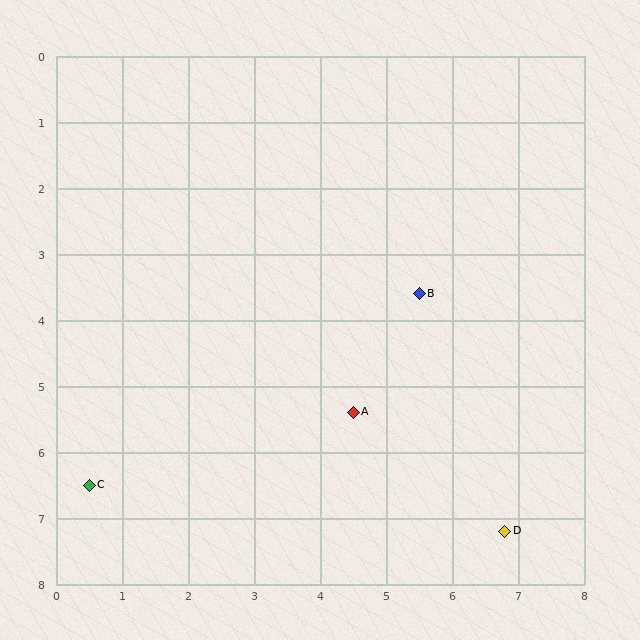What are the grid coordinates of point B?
Point B is at approximately (5.5, 3.6).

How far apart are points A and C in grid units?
Points A and C are about 4.1 grid units apart.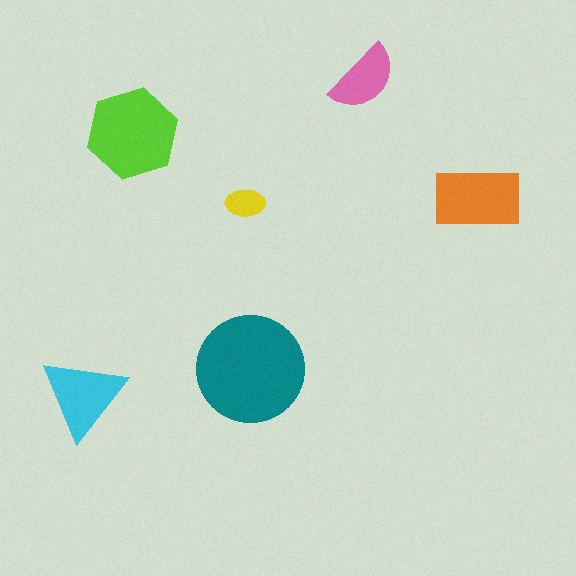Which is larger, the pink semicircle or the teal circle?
The teal circle.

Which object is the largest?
The teal circle.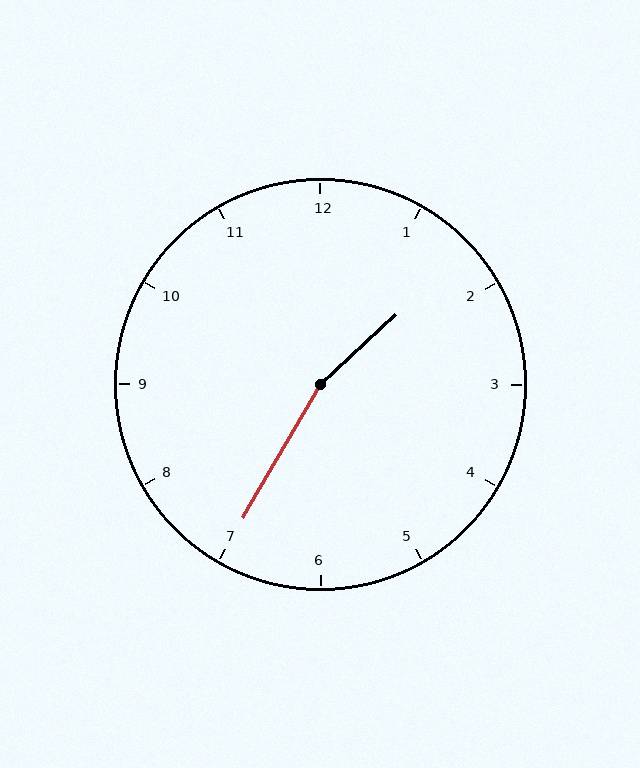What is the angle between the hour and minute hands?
Approximately 162 degrees.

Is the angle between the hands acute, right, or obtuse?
It is obtuse.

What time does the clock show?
1:35.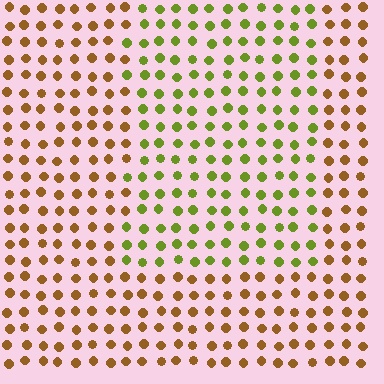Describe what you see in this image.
The image is filled with small brown elements in a uniform arrangement. A rectangle-shaped region is visible where the elements are tinted to a slightly different hue, forming a subtle color boundary.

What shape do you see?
I see a rectangle.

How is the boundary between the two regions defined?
The boundary is defined purely by a slight shift in hue (about 50 degrees). Spacing, size, and orientation are identical on both sides.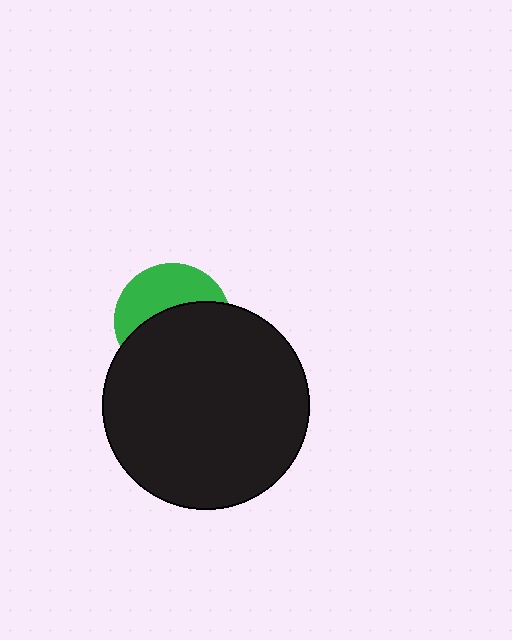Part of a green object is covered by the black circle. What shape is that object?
It is a circle.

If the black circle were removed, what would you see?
You would see the complete green circle.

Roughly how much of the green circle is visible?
A small part of it is visible (roughly 41%).